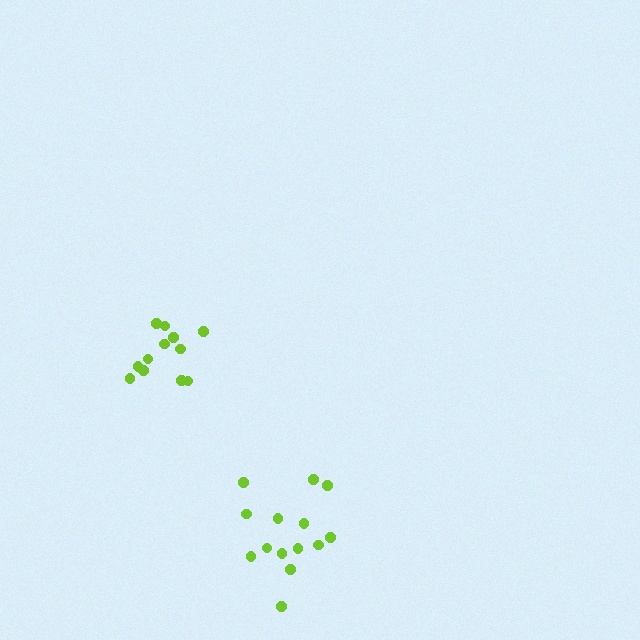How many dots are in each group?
Group 1: 14 dots, Group 2: 12 dots (26 total).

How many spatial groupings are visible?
There are 2 spatial groupings.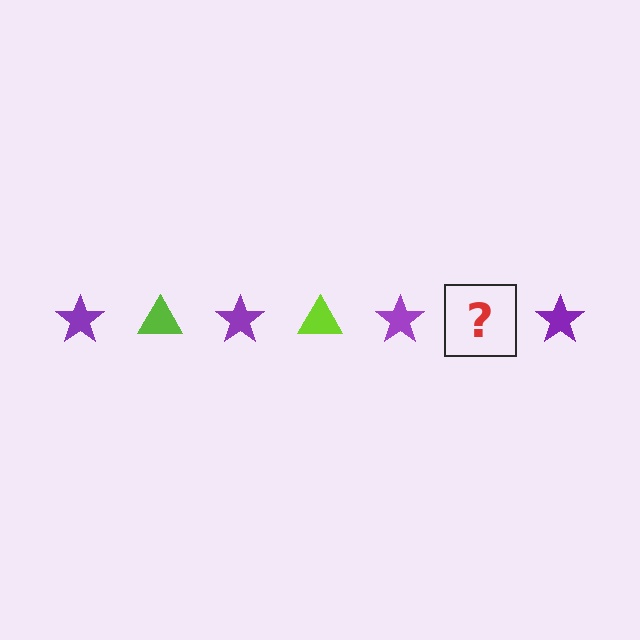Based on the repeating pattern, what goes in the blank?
The blank should be a lime triangle.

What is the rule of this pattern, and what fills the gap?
The rule is that the pattern alternates between purple star and lime triangle. The gap should be filled with a lime triangle.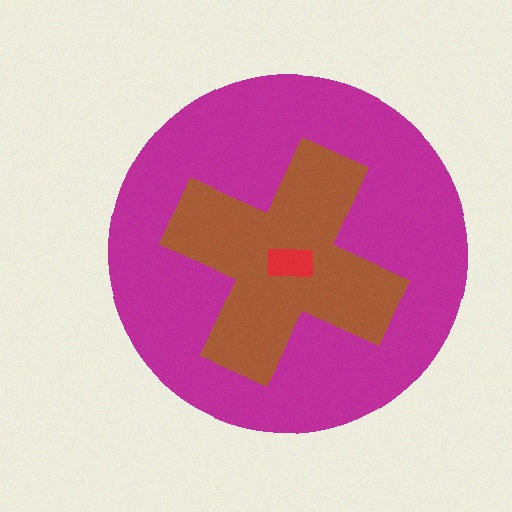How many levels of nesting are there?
3.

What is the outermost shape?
The magenta circle.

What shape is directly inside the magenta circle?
The brown cross.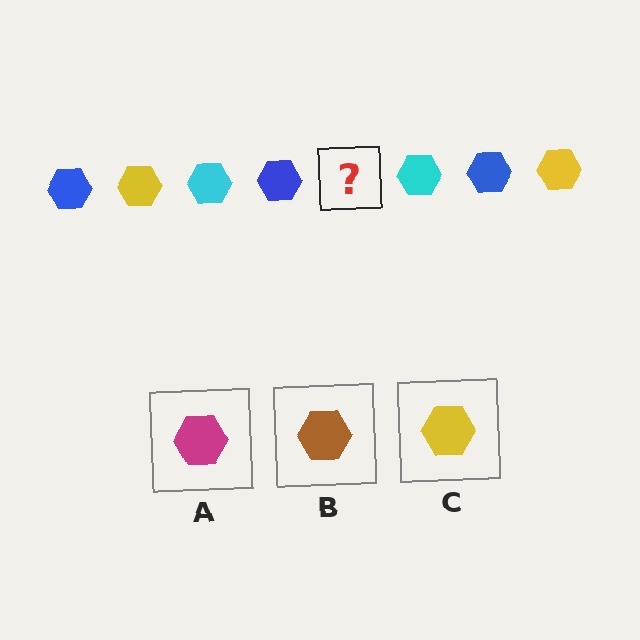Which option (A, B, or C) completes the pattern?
C.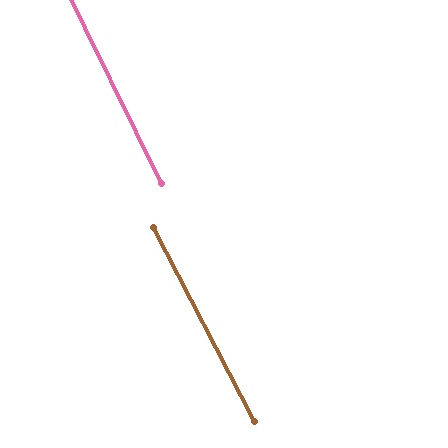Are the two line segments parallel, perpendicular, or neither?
Parallel — their directions differ by only 1.6°.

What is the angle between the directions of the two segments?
Approximately 2 degrees.